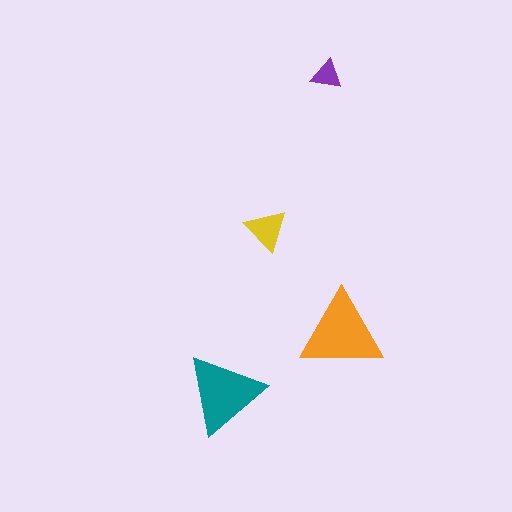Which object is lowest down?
The teal triangle is bottommost.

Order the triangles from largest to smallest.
the orange one, the teal one, the yellow one, the purple one.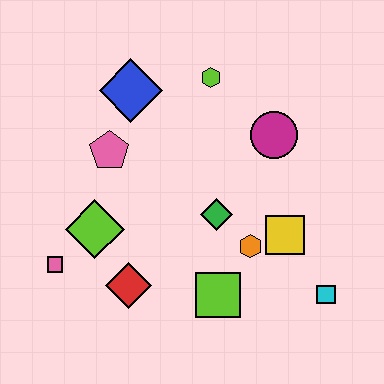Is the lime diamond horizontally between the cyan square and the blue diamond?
No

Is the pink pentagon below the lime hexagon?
Yes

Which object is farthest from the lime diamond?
The cyan square is farthest from the lime diamond.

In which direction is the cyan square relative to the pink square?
The cyan square is to the right of the pink square.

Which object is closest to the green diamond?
The orange hexagon is closest to the green diamond.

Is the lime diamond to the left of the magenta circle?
Yes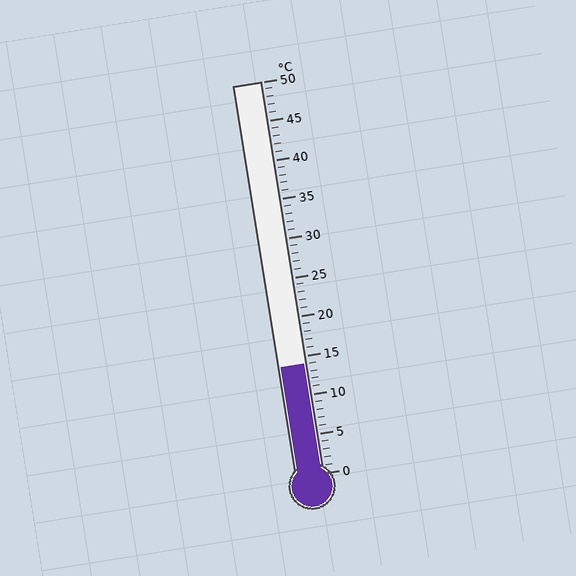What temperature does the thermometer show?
The thermometer shows approximately 14°C.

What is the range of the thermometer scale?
The thermometer scale ranges from 0°C to 50°C.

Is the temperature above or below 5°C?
The temperature is above 5°C.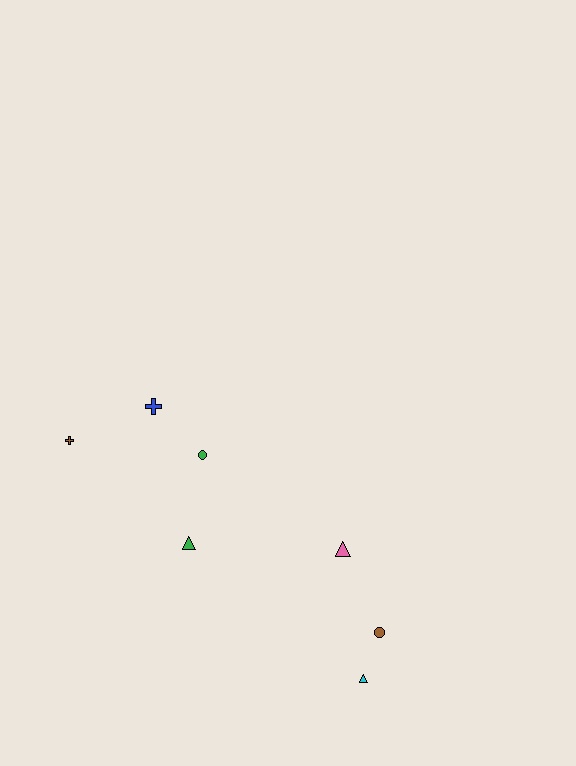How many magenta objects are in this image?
There are no magenta objects.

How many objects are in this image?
There are 7 objects.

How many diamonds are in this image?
There are no diamonds.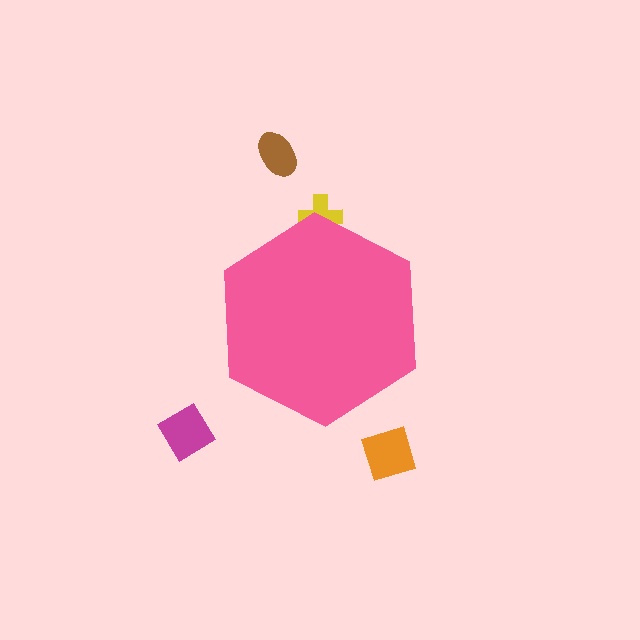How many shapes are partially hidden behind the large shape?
1 shape is partially hidden.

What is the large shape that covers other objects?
A pink hexagon.